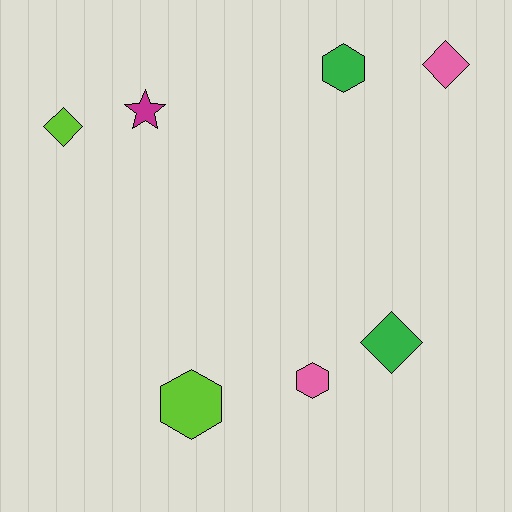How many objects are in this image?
There are 7 objects.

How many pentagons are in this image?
There are no pentagons.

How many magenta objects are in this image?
There is 1 magenta object.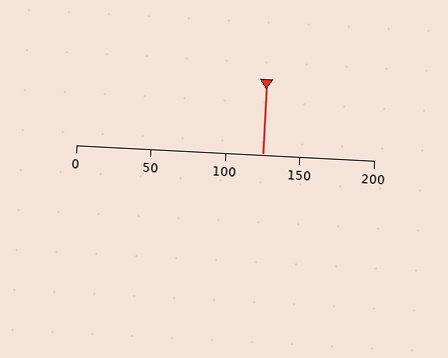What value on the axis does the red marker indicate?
The marker indicates approximately 125.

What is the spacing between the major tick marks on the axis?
The major ticks are spaced 50 apart.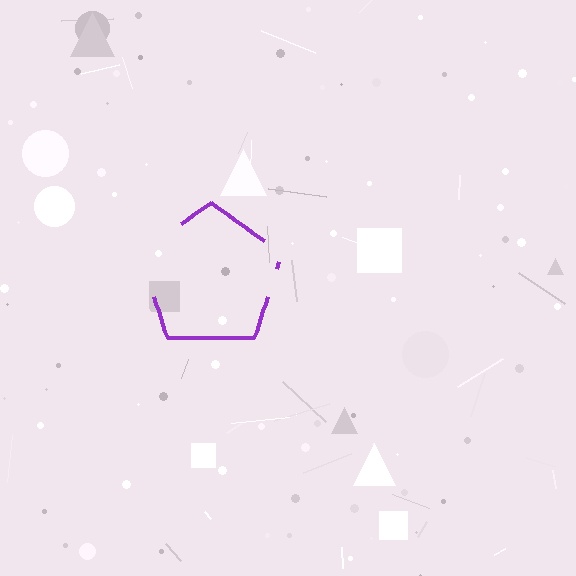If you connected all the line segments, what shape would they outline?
They would outline a pentagon.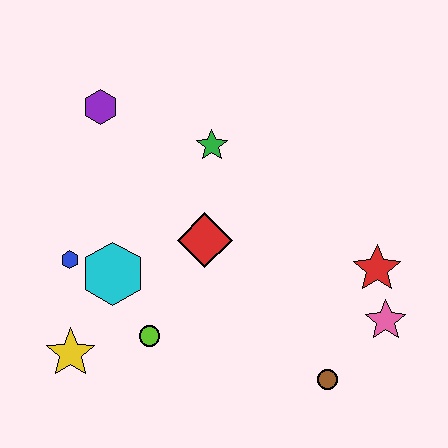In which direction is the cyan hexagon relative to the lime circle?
The cyan hexagon is above the lime circle.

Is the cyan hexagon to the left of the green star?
Yes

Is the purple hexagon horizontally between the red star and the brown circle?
No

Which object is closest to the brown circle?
The pink star is closest to the brown circle.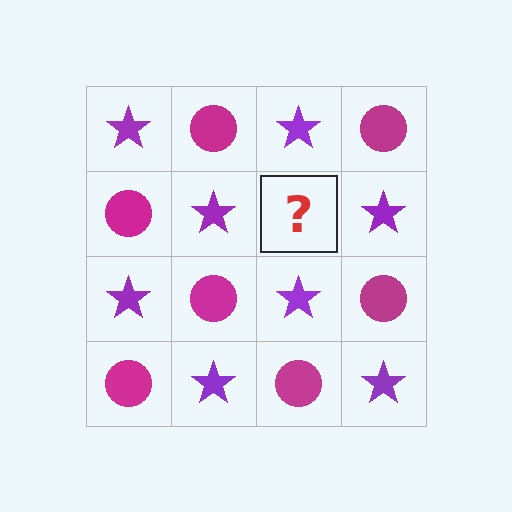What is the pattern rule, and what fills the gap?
The rule is that it alternates purple star and magenta circle in a checkerboard pattern. The gap should be filled with a magenta circle.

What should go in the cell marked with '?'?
The missing cell should contain a magenta circle.